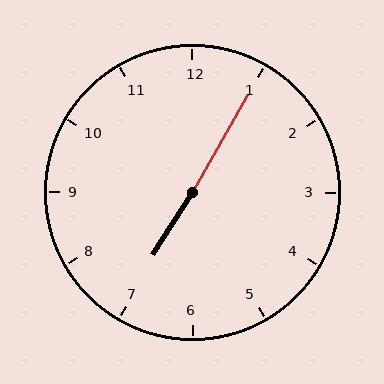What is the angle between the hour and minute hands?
Approximately 178 degrees.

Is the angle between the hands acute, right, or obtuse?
It is obtuse.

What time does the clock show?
7:05.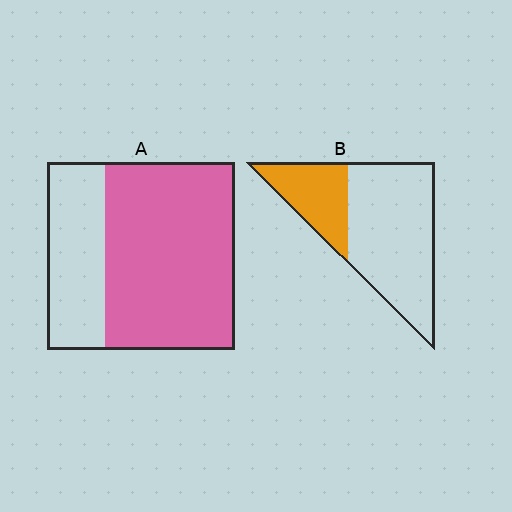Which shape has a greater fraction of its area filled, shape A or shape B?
Shape A.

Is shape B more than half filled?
No.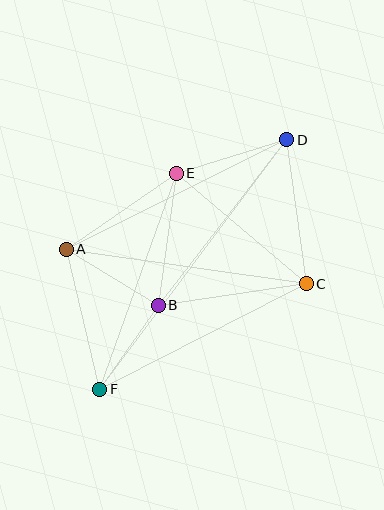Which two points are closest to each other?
Points B and F are closest to each other.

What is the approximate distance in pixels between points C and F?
The distance between C and F is approximately 232 pixels.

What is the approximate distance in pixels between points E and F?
The distance between E and F is approximately 229 pixels.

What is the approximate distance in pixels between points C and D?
The distance between C and D is approximately 145 pixels.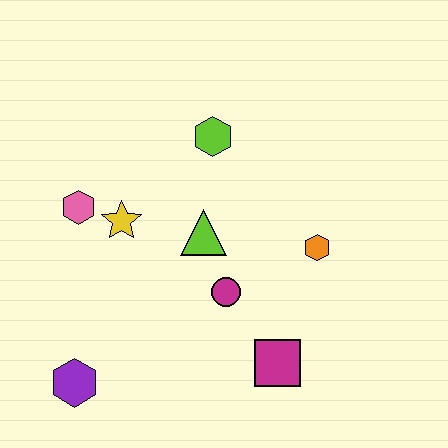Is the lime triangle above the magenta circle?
Yes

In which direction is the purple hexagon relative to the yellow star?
The purple hexagon is below the yellow star.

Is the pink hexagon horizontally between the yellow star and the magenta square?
No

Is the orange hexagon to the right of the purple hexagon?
Yes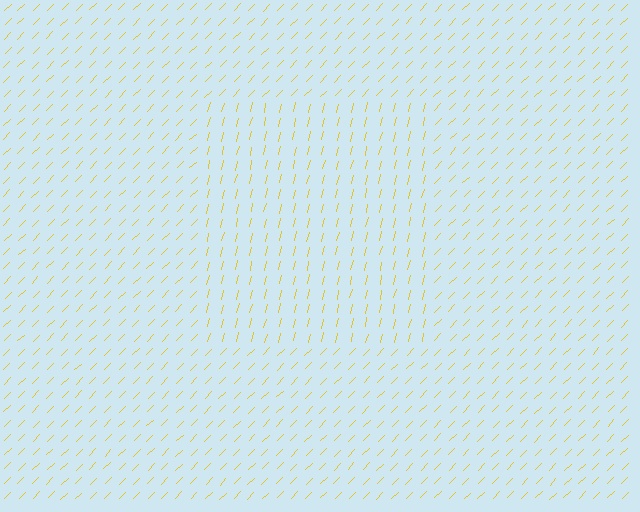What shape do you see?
I see a rectangle.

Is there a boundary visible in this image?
Yes, there is a texture boundary formed by a change in line orientation.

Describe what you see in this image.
The image is filled with small yellow line segments. A rectangle region in the image has lines oriented differently from the surrounding lines, creating a visible texture boundary.